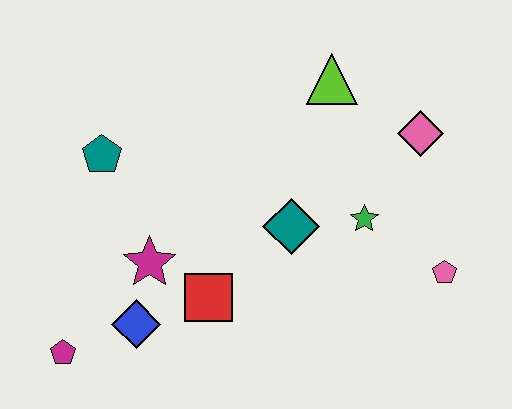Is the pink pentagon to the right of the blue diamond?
Yes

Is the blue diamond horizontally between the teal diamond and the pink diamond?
No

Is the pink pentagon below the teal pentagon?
Yes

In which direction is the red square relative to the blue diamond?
The red square is to the right of the blue diamond.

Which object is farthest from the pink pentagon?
The magenta pentagon is farthest from the pink pentagon.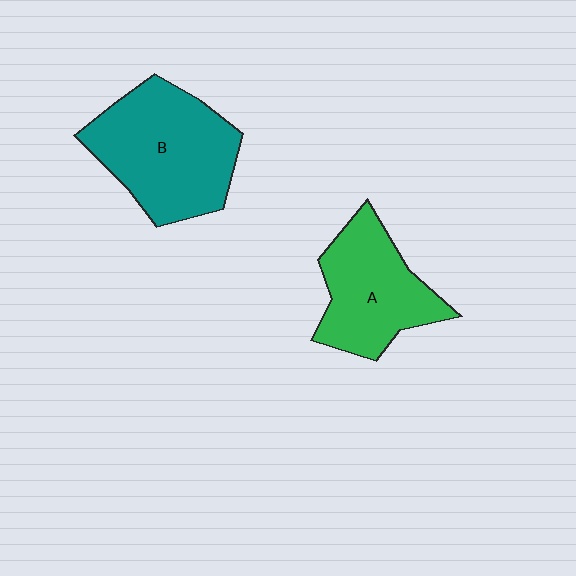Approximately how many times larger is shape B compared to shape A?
Approximately 1.3 times.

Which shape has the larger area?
Shape B (teal).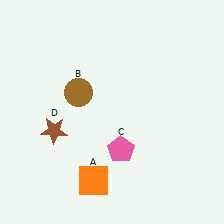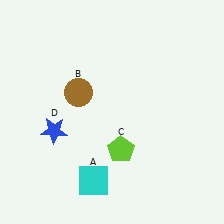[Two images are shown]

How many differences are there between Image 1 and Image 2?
There are 3 differences between the two images.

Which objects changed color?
A changed from orange to cyan. C changed from pink to lime. D changed from brown to blue.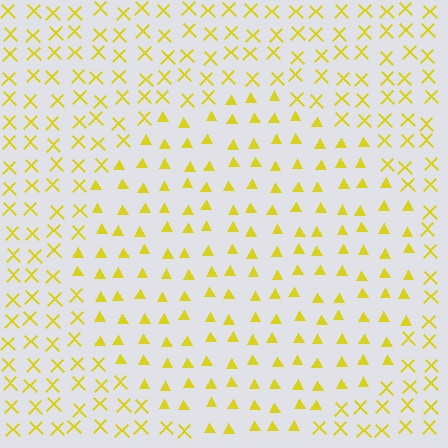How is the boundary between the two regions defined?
The boundary is defined by a change in element shape: triangles inside vs. X marks outside. All elements share the same color and spacing.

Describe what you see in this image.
The image is filled with small yellow elements arranged in a uniform grid. A circle-shaped region contains triangles, while the surrounding area contains X marks. The boundary is defined purely by the change in element shape.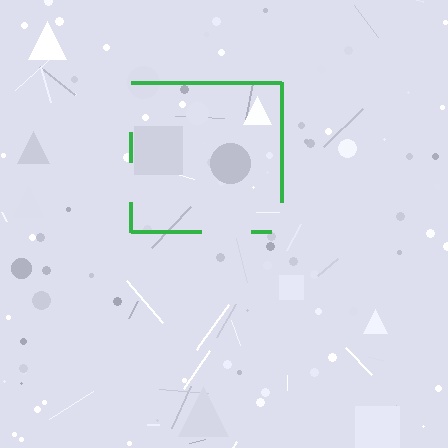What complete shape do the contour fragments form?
The contour fragments form a square.